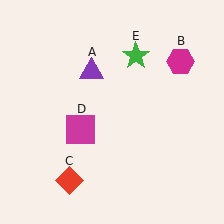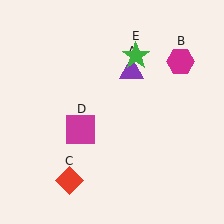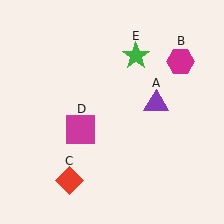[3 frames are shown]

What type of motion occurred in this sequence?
The purple triangle (object A) rotated clockwise around the center of the scene.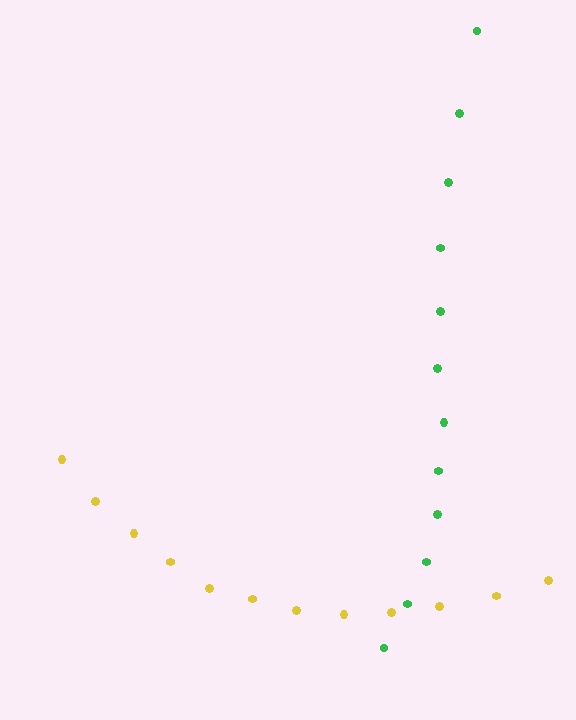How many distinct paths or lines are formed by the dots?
There are 2 distinct paths.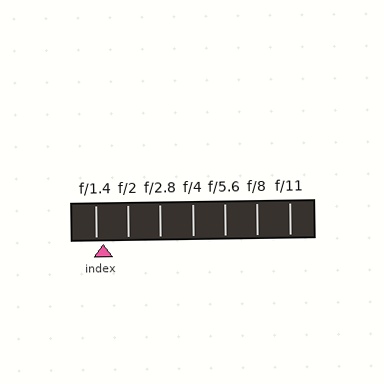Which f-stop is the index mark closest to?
The index mark is closest to f/1.4.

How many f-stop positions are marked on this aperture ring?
There are 7 f-stop positions marked.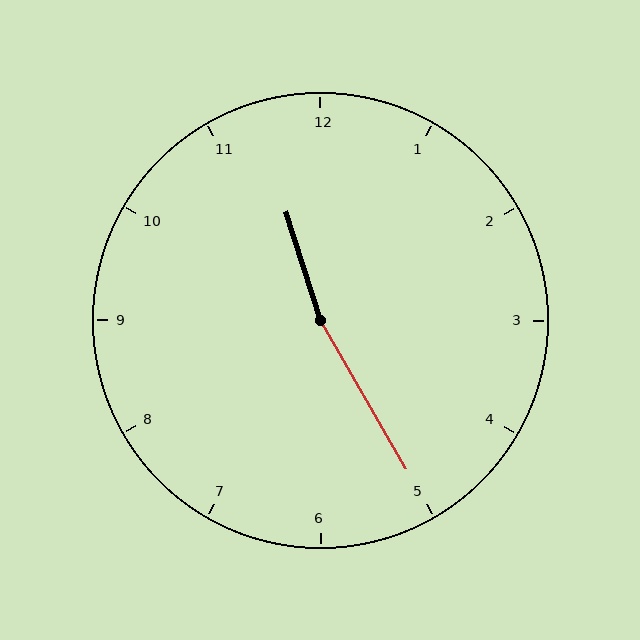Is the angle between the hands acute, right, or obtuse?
It is obtuse.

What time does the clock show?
11:25.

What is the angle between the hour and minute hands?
Approximately 168 degrees.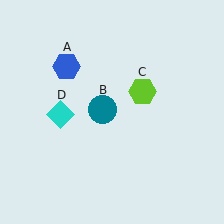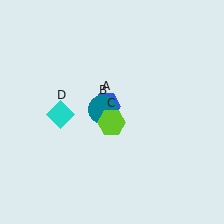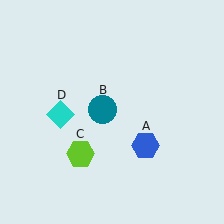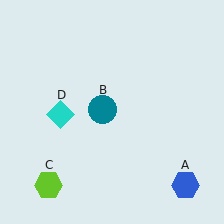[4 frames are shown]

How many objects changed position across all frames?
2 objects changed position: blue hexagon (object A), lime hexagon (object C).